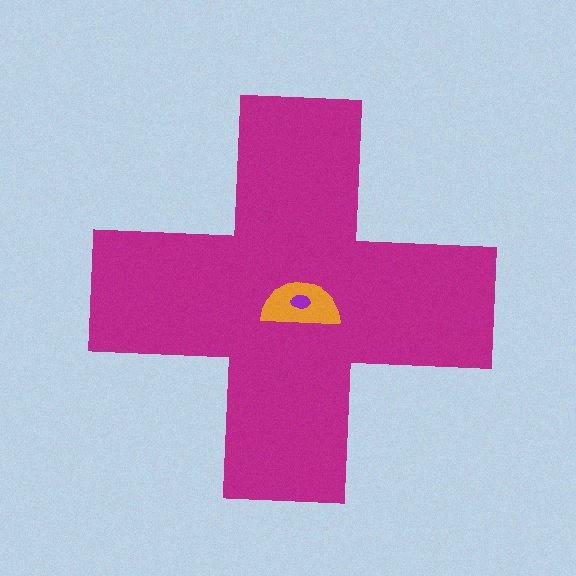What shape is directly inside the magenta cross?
The orange semicircle.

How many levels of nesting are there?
3.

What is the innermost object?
The purple ellipse.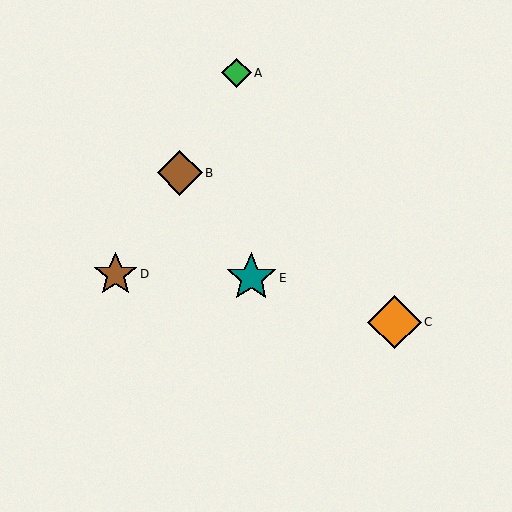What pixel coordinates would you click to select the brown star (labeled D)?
Click at (115, 274) to select the brown star D.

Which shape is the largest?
The orange diamond (labeled C) is the largest.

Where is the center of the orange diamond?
The center of the orange diamond is at (394, 322).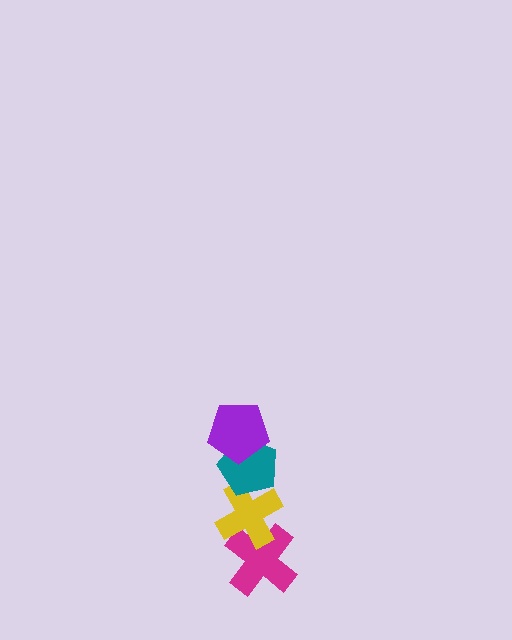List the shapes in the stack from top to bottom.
From top to bottom: the purple pentagon, the teal pentagon, the yellow cross, the magenta cross.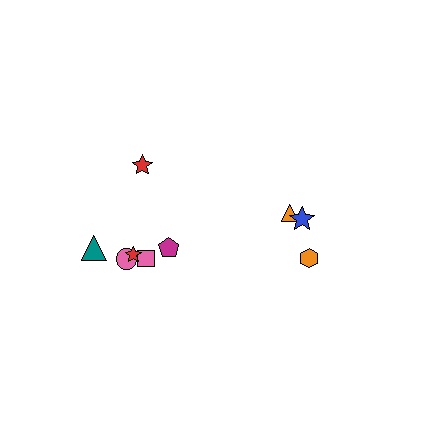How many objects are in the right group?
There are 3 objects.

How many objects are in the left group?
There are 6 objects.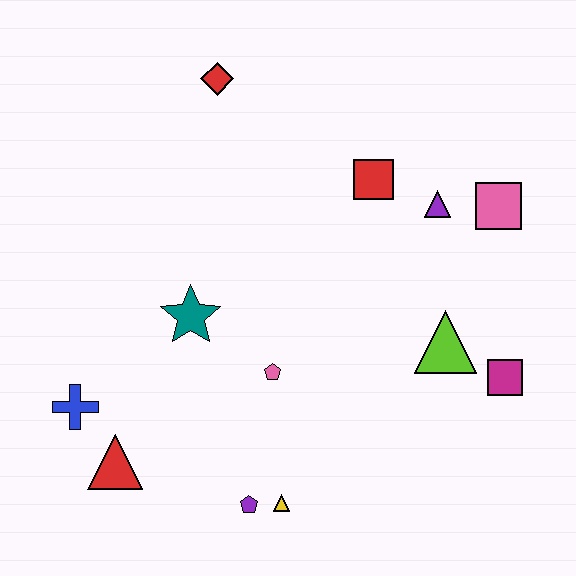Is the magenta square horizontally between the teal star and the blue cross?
No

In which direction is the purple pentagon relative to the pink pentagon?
The purple pentagon is below the pink pentagon.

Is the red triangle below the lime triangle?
Yes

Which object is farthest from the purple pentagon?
The red diamond is farthest from the purple pentagon.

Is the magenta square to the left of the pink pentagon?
No